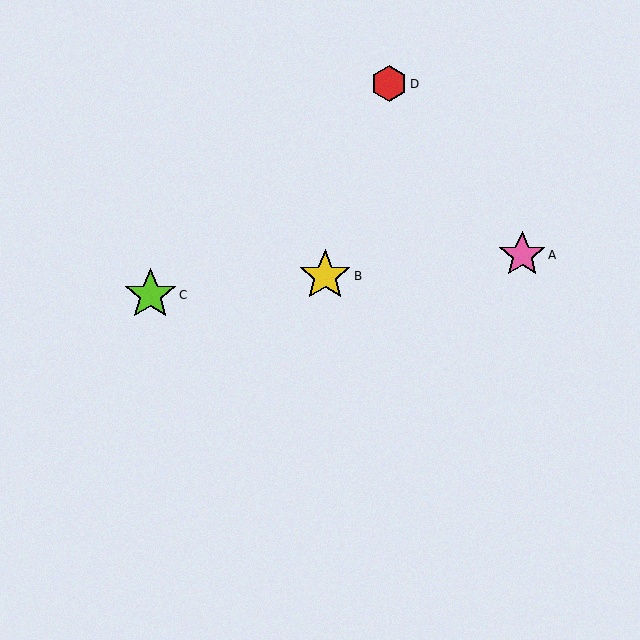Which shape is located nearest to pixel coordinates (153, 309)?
The lime star (labeled C) at (150, 295) is nearest to that location.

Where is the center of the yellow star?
The center of the yellow star is at (325, 276).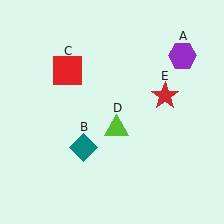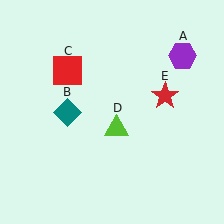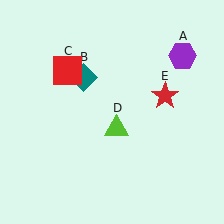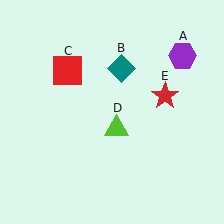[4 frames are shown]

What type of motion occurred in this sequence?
The teal diamond (object B) rotated clockwise around the center of the scene.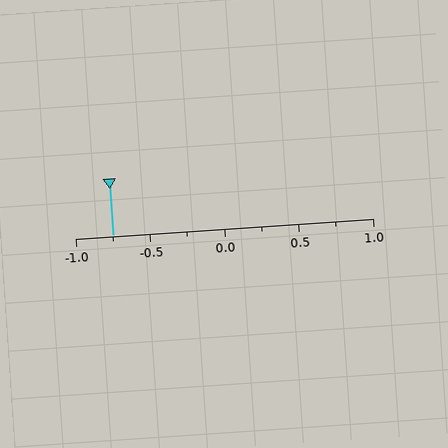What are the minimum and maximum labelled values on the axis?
The axis runs from -1.0 to 1.0.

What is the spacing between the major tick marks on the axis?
The major ticks are spaced 0.5 apart.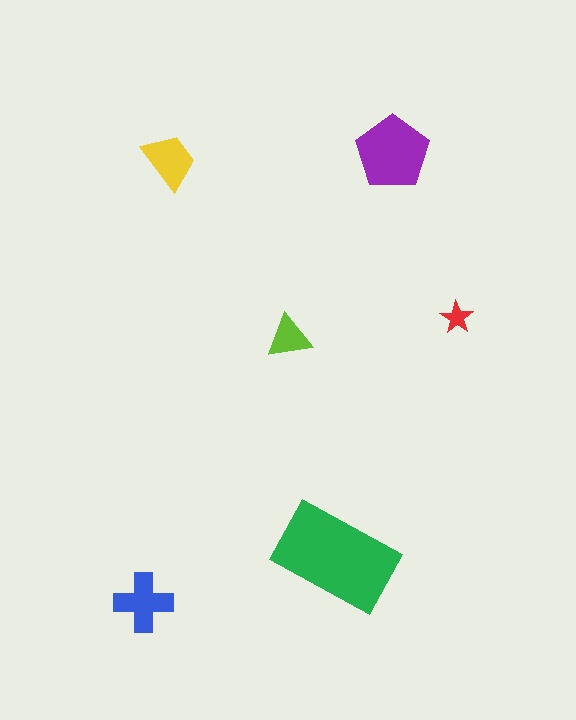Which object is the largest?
The green rectangle.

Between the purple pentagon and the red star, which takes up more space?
The purple pentagon.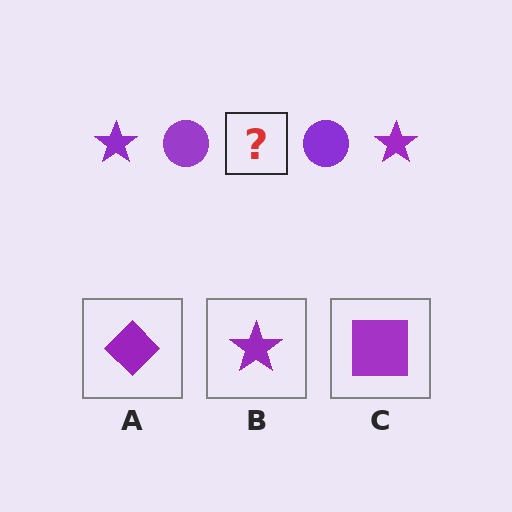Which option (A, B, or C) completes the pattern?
B.